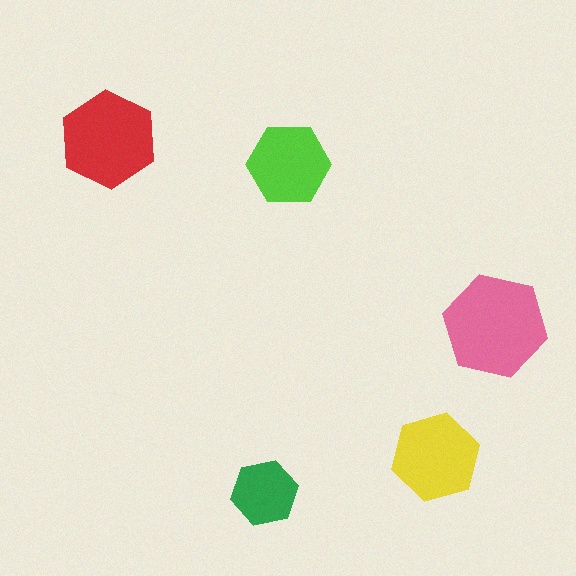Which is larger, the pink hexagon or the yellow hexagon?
The pink one.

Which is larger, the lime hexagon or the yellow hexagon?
The yellow one.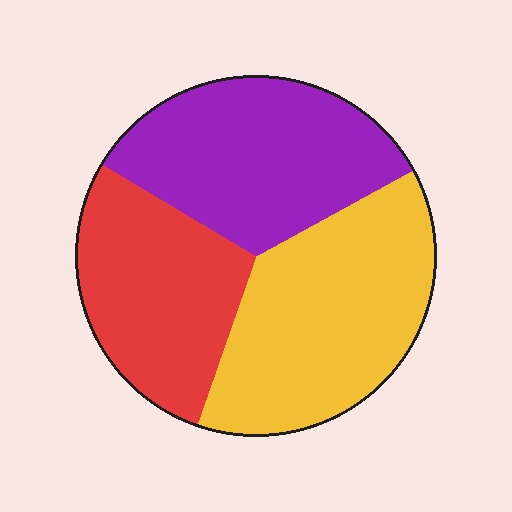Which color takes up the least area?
Red, at roughly 30%.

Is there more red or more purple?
Purple.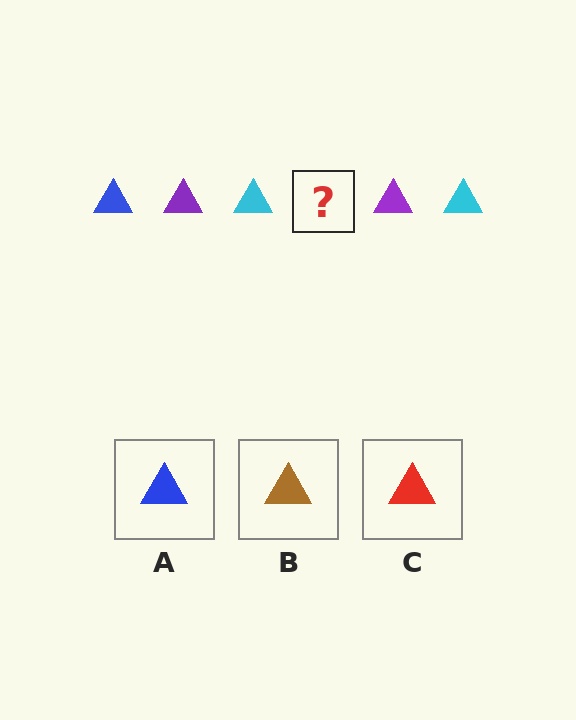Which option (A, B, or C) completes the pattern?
A.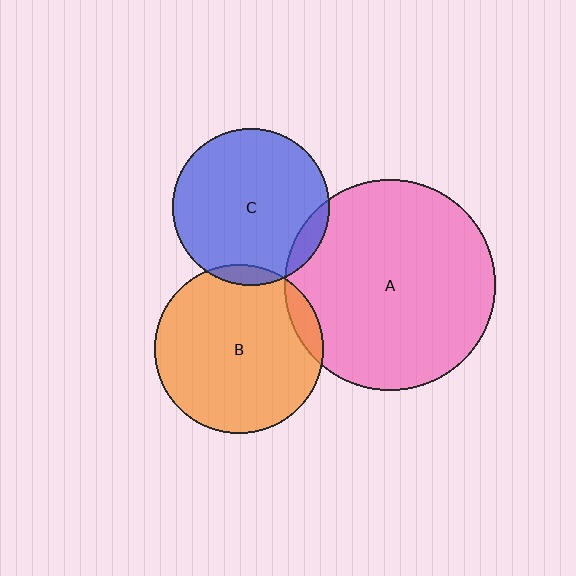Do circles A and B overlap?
Yes.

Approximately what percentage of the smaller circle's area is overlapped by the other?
Approximately 5%.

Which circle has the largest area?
Circle A (pink).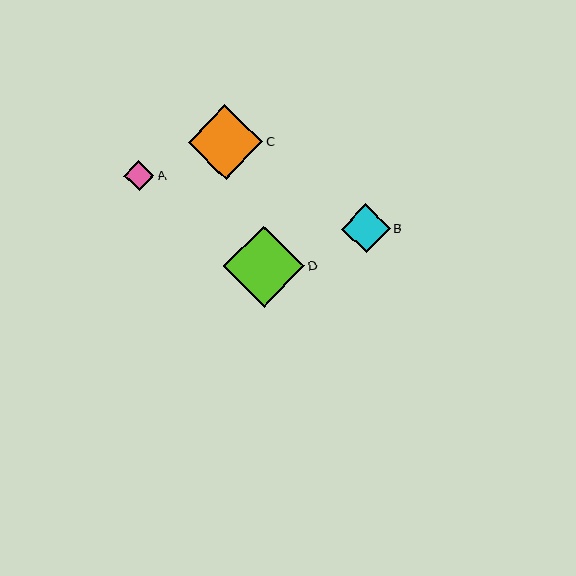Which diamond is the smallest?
Diamond A is the smallest with a size of approximately 31 pixels.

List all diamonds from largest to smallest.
From largest to smallest: D, C, B, A.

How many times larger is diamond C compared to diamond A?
Diamond C is approximately 2.4 times the size of diamond A.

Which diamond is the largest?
Diamond D is the largest with a size of approximately 81 pixels.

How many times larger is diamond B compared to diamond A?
Diamond B is approximately 1.6 times the size of diamond A.